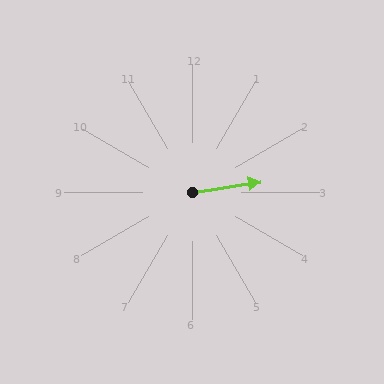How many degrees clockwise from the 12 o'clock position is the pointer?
Approximately 82 degrees.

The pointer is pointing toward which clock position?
Roughly 3 o'clock.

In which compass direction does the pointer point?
East.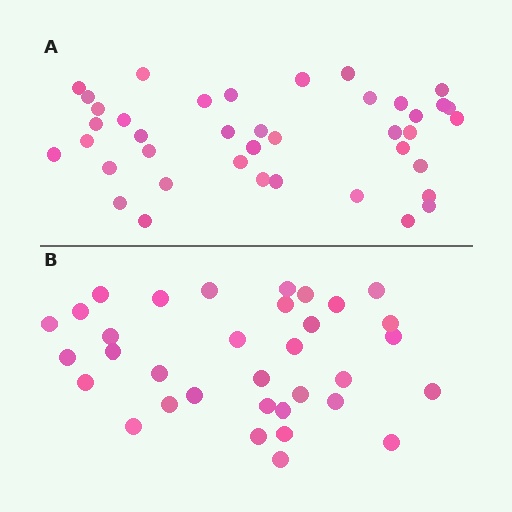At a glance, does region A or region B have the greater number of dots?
Region A (the top region) has more dots.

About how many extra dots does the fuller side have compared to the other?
Region A has about 6 more dots than region B.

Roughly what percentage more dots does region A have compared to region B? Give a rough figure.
About 20% more.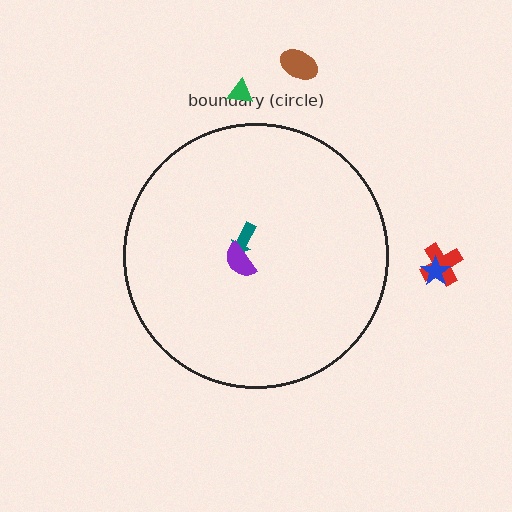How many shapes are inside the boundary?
2 inside, 4 outside.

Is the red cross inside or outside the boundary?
Outside.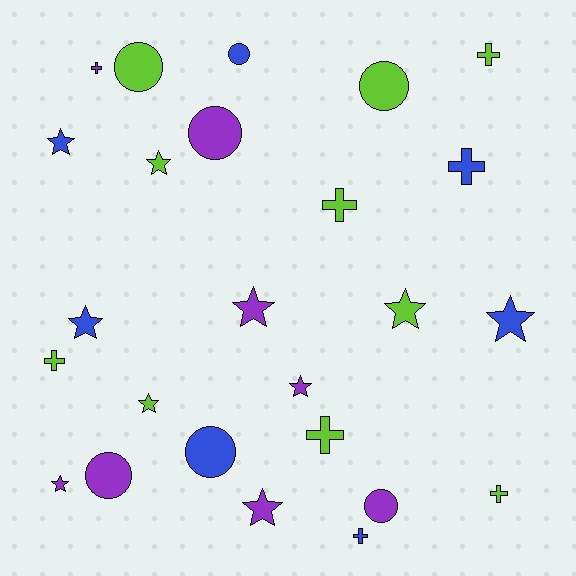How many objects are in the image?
There are 25 objects.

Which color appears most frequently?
Lime, with 10 objects.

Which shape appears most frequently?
Star, with 10 objects.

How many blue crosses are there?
There are 2 blue crosses.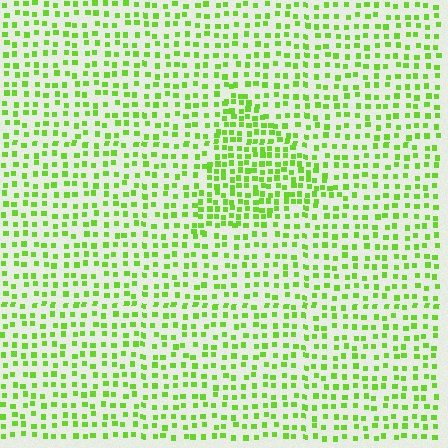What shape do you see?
I see a triangle.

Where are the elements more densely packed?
The elements are more densely packed inside the triangle boundary.